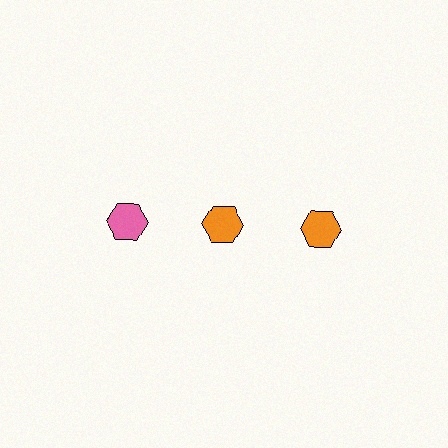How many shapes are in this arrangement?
There are 3 shapes arranged in a grid pattern.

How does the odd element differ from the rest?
It has a different color: pink instead of orange.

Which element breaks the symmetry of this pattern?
The pink hexagon in the top row, leftmost column breaks the symmetry. All other shapes are orange hexagons.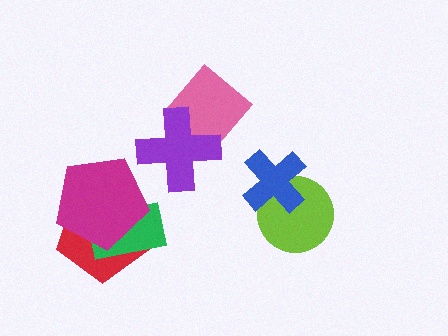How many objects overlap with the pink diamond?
1 object overlaps with the pink diamond.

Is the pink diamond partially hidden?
Yes, it is partially covered by another shape.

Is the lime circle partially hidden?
Yes, it is partially covered by another shape.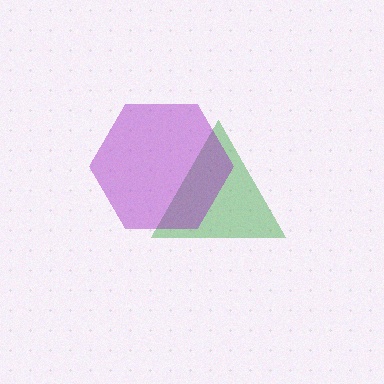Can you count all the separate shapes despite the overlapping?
Yes, there are 2 separate shapes.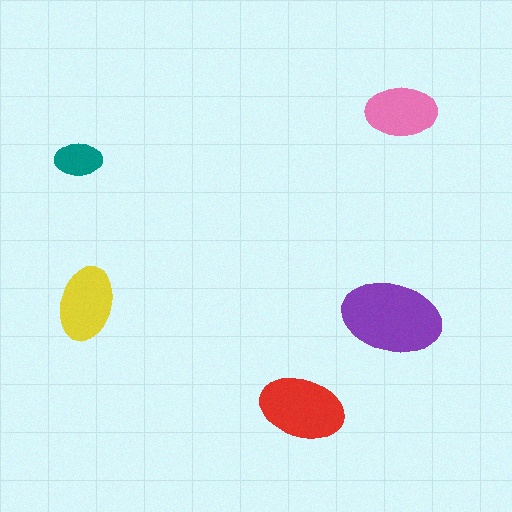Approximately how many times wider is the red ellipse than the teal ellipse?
About 2 times wider.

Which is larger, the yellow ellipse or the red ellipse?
The red one.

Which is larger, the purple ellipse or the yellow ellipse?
The purple one.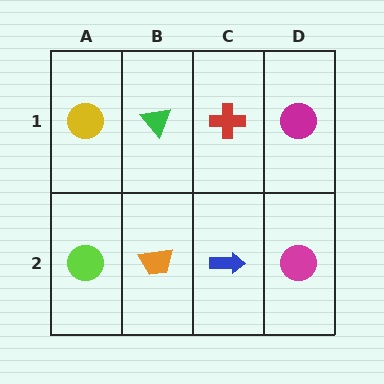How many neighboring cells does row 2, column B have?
3.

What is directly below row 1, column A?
A lime circle.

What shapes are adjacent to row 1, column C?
A blue arrow (row 2, column C), a green triangle (row 1, column B), a magenta circle (row 1, column D).